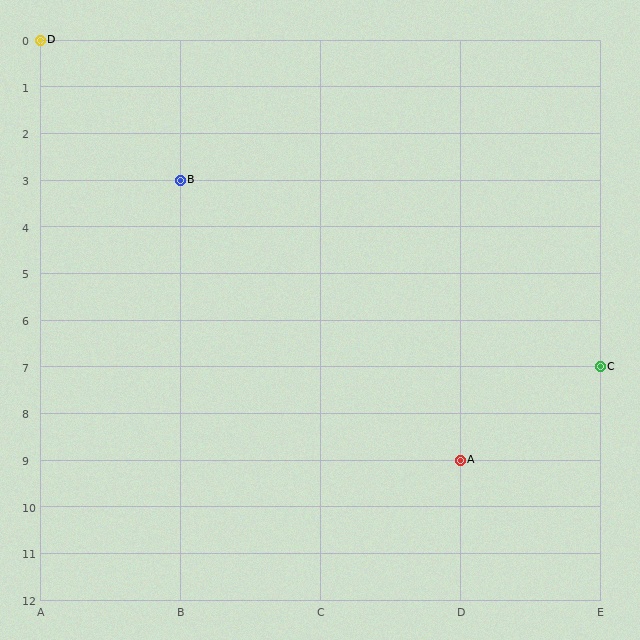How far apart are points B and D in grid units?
Points B and D are 1 column and 3 rows apart (about 3.2 grid units diagonally).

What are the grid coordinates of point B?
Point B is at grid coordinates (B, 3).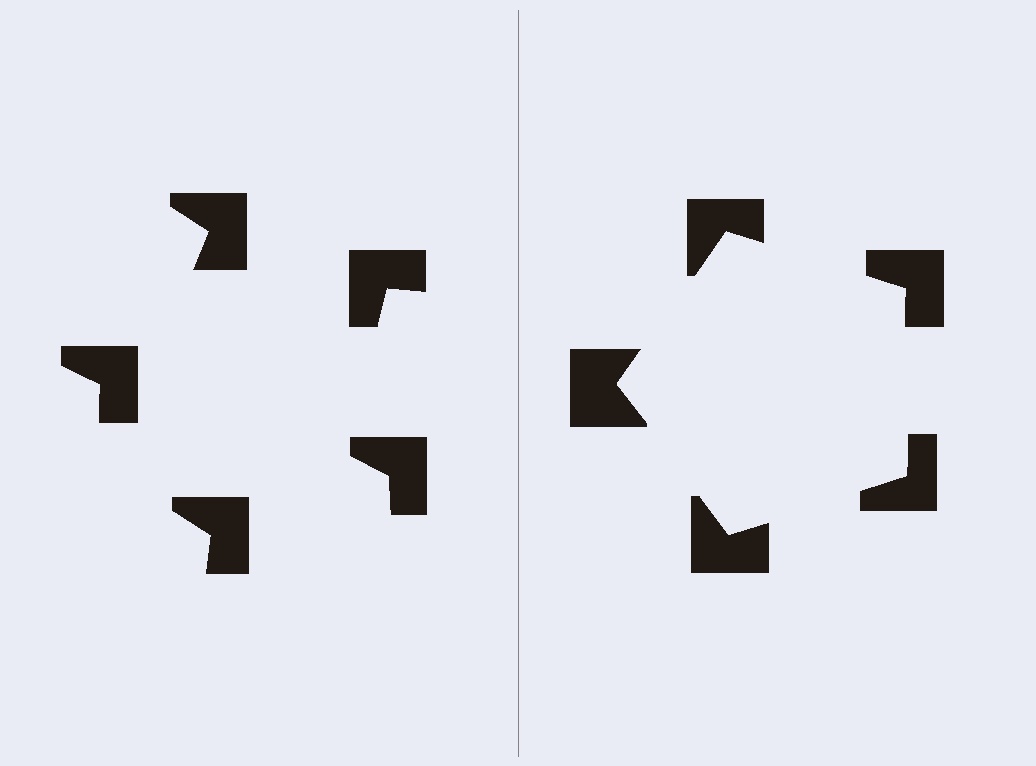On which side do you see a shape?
An illusory pentagon appears on the right side. On the left side the wedge cuts are rotated, so no coherent shape forms.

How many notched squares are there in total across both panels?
10 — 5 on each side.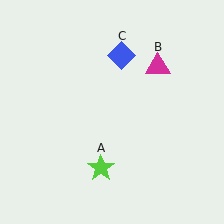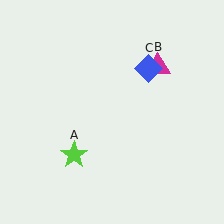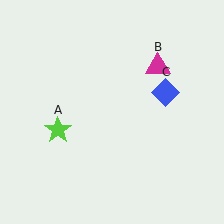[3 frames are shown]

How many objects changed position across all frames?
2 objects changed position: lime star (object A), blue diamond (object C).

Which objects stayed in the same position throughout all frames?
Magenta triangle (object B) remained stationary.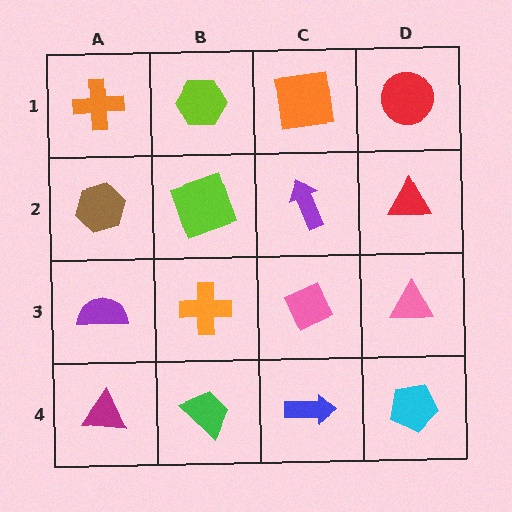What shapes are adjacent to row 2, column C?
An orange square (row 1, column C), a pink diamond (row 3, column C), a lime square (row 2, column B), a red triangle (row 2, column D).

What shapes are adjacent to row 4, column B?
An orange cross (row 3, column B), a magenta triangle (row 4, column A), a blue arrow (row 4, column C).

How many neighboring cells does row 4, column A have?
2.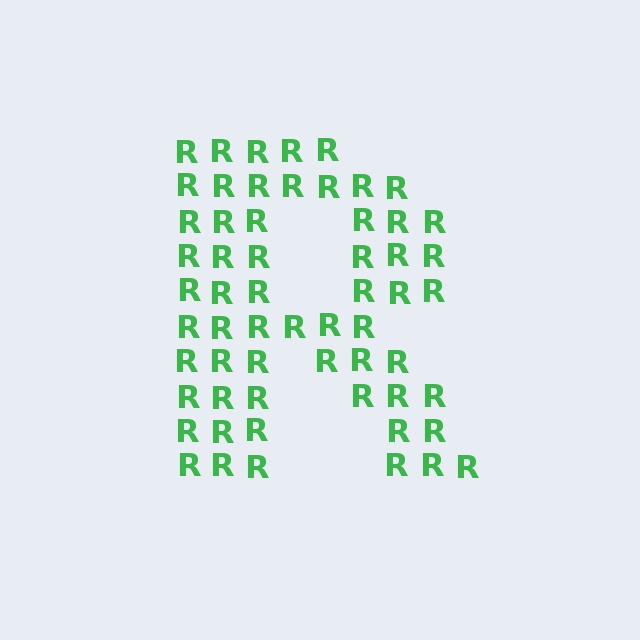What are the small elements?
The small elements are letter R's.